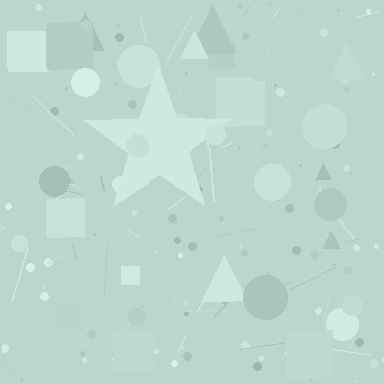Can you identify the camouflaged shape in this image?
The camouflaged shape is a star.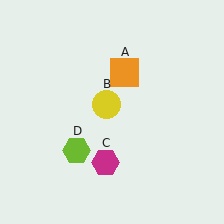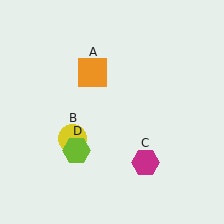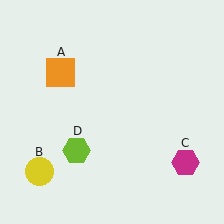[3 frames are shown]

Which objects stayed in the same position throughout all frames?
Lime hexagon (object D) remained stationary.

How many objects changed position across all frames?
3 objects changed position: orange square (object A), yellow circle (object B), magenta hexagon (object C).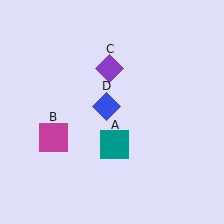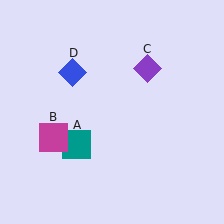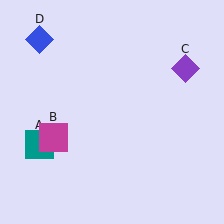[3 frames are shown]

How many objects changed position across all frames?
3 objects changed position: teal square (object A), purple diamond (object C), blue diamond (object D).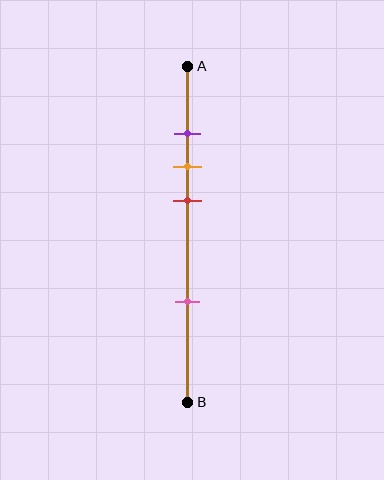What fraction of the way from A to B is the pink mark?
The pink mark is approximately 70% (0.7) of the way from A to B.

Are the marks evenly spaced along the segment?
No, the marks are not evenly spaced.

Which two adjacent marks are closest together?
The purple and orange marks are the closest adjacent pair.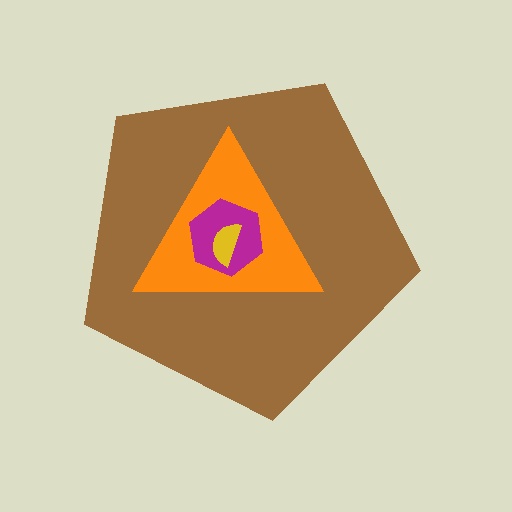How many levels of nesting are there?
4.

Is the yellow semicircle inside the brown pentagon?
Yes.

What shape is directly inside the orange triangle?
The magenta hexagon.